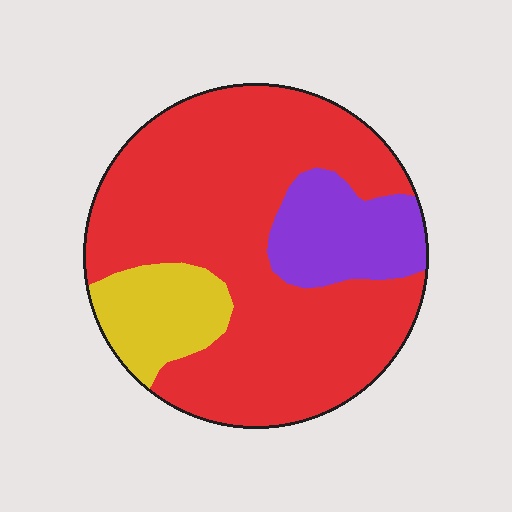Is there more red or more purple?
Red.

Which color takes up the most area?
Red, at roughly 70%.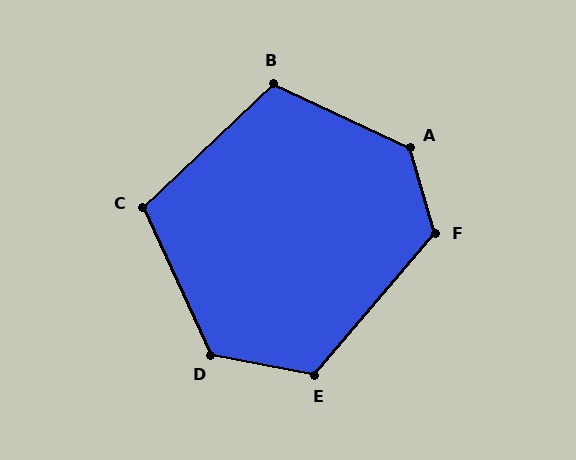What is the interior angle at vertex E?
Approximately 120 degrees (obtuse).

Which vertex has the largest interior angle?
A, at approximately 132 degrees.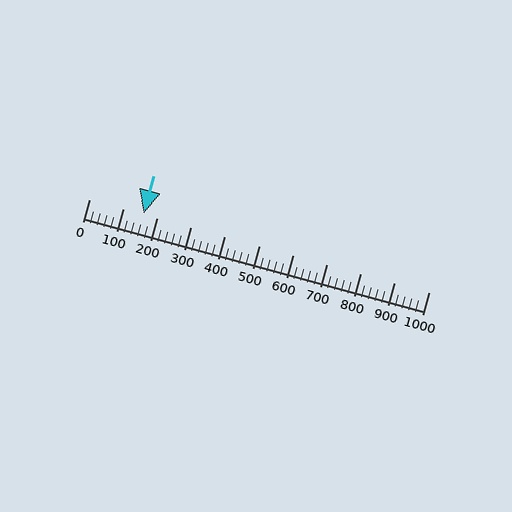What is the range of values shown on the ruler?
The ruler shows values from 0 to 1000.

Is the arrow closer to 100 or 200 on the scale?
The arrow is closer to 200.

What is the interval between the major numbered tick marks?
The major tick marks are spaced 100 units apart.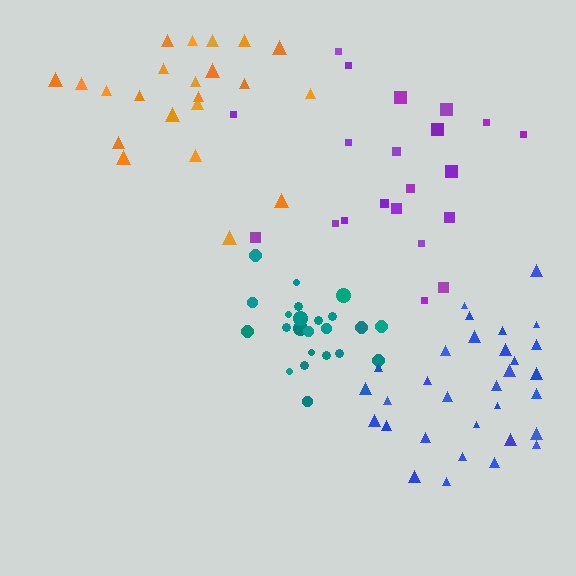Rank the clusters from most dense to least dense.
teal, blue, orange, purple.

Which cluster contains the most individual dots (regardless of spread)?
Blue (32).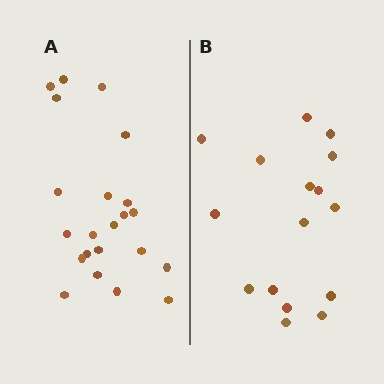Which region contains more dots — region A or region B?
Region A (the left region) has more dots.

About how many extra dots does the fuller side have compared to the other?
Region A has about 6 more dots than region B.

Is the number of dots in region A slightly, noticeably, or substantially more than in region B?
Region A has noticeably more, but not dramatically so. The ratio is roughly 1.4 to 1.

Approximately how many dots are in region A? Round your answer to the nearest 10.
About 20 dots. (The exact count is 22, which rounds to 20.)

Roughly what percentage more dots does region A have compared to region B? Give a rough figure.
About 40% more.